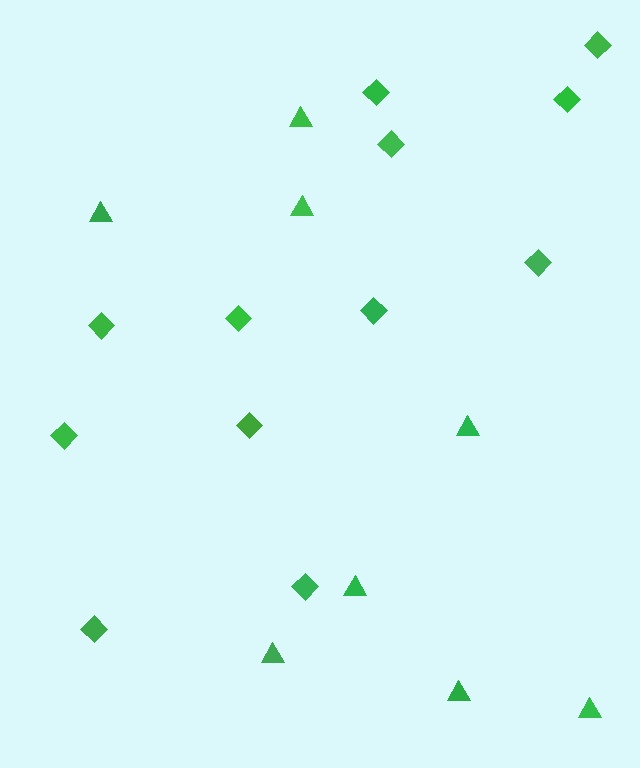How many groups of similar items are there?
There are 2 groups: one group of triangles (8) and one group of diamonds (12).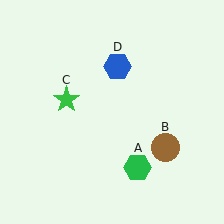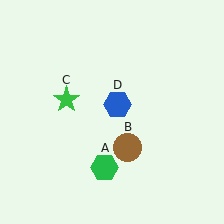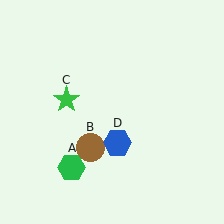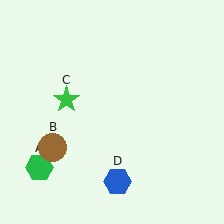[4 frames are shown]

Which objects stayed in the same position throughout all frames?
Green star (object C) remained stationary.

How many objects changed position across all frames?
3 objects changed position: green hexagon (object A), brown circle (object B), blue hexagon (object D).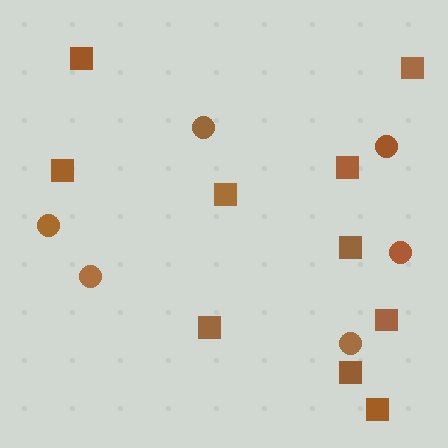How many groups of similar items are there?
There are 2 groups: one group of circles (6) and one group of squares (10).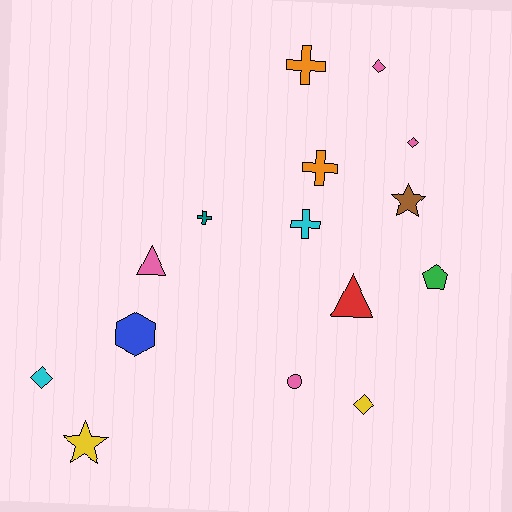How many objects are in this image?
There are 15 objects.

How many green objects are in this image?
There is 1 green object.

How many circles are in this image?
There is 1 circle.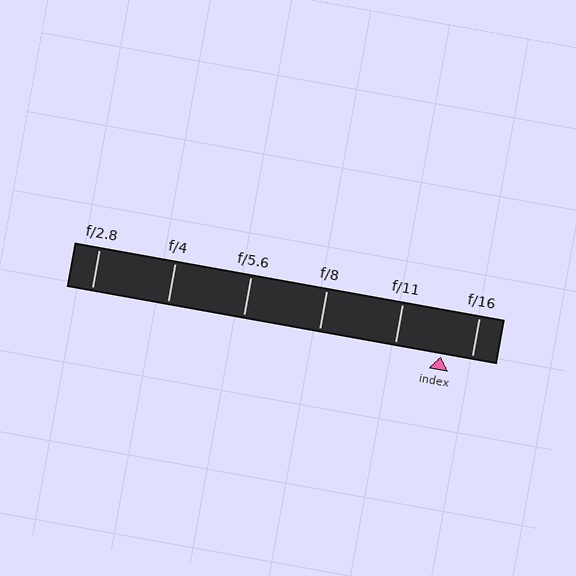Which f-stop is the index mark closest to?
The index mark is closest to f/16.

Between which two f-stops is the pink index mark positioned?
The index mark is between f/11 and f/16.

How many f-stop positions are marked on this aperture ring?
There are 6 f-stop positions marked.